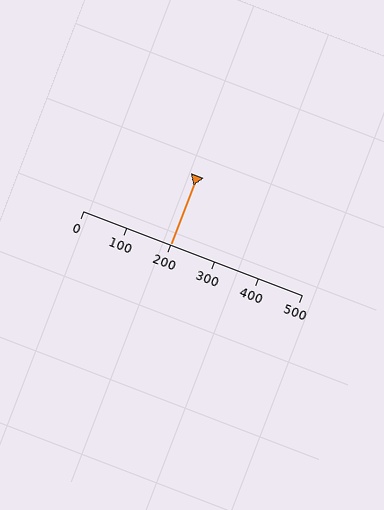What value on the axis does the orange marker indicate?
The marker indicates approximately 200.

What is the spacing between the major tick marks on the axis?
The major ticks are spaced 100 apart.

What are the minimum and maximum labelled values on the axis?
The axis runs from 0 to 500.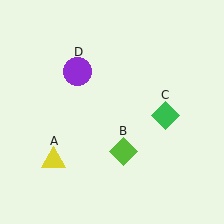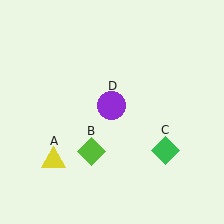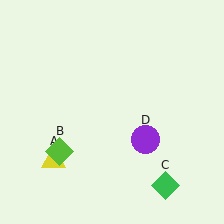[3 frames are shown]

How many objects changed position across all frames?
3 objects changed position: lime diamond (object B), green diamond (object C), purple circle (object D).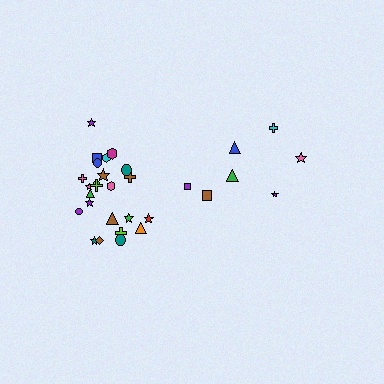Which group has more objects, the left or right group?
The left group.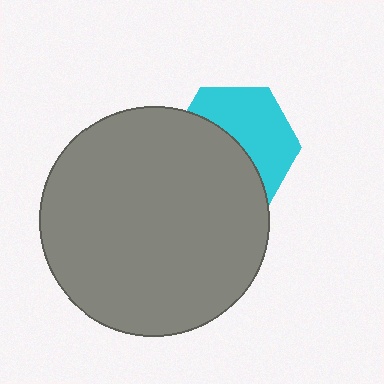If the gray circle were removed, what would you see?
You would see the complete cyan hexagon.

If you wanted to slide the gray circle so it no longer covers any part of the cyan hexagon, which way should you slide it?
Slide it toward the lower-left — that is the most direct way to separate the two shapes.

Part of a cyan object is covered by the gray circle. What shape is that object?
It is a hexagon.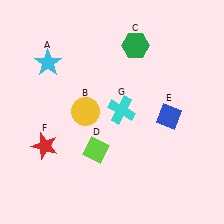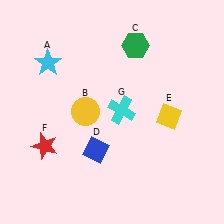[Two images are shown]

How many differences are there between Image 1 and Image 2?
There are 2 differences between the two images.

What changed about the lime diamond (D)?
In Image 1, D is lime. In Image 2, it changed to blue.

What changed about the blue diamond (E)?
In Image 1, E is blue. In Image 2, it changed to yellow.